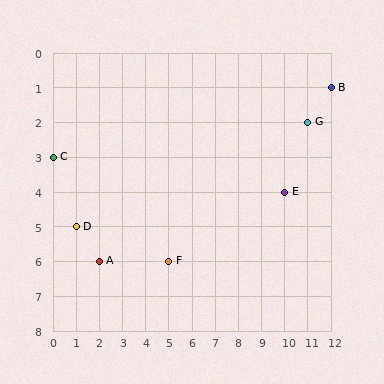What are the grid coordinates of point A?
Point A is at grid coordinates (2, 6).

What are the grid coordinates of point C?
Point C is at grid coordinates (0, 3).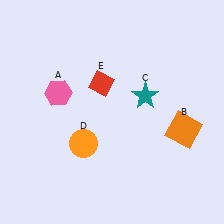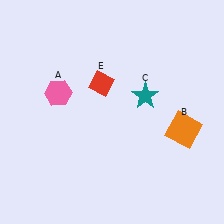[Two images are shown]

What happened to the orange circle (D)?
The orange circle (D) was removed in Image 2. It was in the bottom-left area of Image 1.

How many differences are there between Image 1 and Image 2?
There is 1 difference between the two images.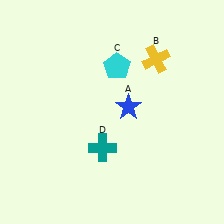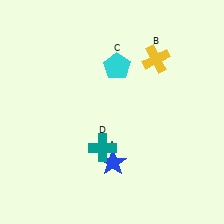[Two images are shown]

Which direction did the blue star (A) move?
The blue star (A) moved down.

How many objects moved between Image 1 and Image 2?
1 object moved between the two images.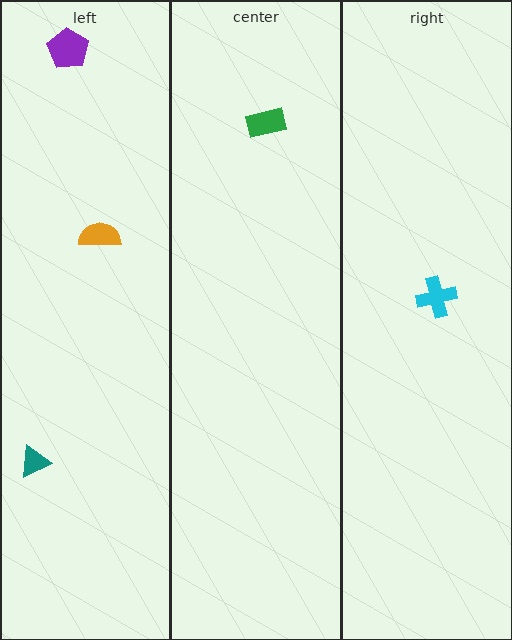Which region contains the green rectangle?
The center region.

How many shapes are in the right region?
1.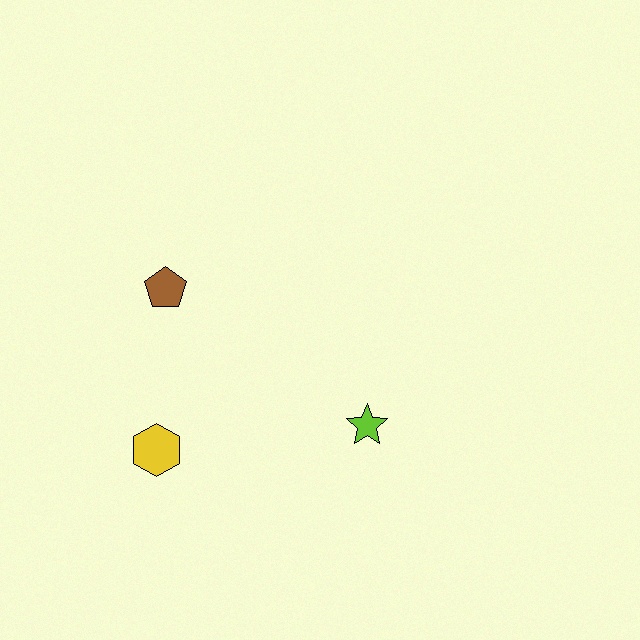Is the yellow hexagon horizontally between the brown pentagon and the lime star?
No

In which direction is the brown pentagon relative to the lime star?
The brown pentagon is to the left of the lime star.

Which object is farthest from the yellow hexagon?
The lime star is farthest from the yellow hexagon.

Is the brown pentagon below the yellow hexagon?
No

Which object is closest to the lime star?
The yellow hexagon is closest to the lime star.